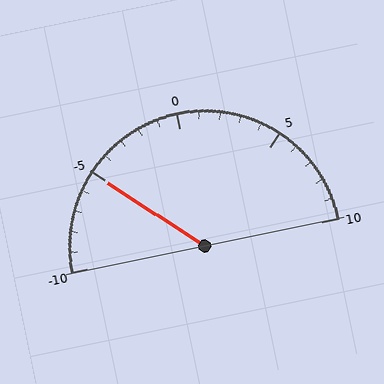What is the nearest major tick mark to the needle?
The nearest major tick mark is -5.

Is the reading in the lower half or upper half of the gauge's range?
The reading is in the lower half of the range (-10 to 10).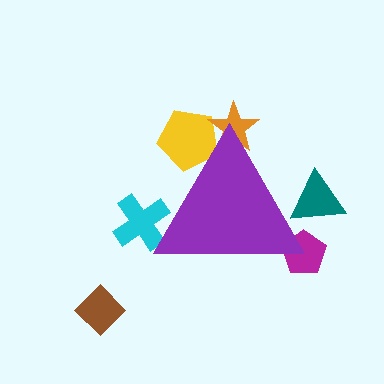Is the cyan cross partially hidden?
Yes, the cyan cross is partially hidden behind the purple triangle.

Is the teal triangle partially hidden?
Yes, the teal triangle is partially hidden behind the purple triangle.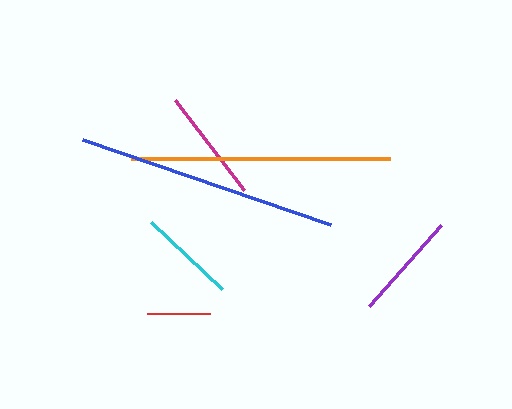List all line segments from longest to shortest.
From longest to shortest: blue, orange, magenta, purple, cyan, red.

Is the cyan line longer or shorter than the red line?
The cyan line is longer than the red line.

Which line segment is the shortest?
The red line is the shortest at approximately 64 pixels.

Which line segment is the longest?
The blue line is the longest at approximately 262 pixels.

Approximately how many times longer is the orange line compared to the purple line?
The orange line is approximately 2.4 times the length of the purple line.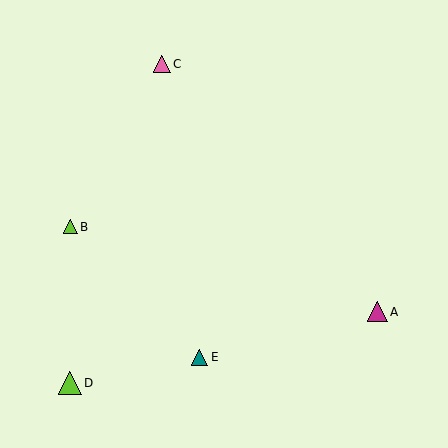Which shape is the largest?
The lime triangle (labeled D) is the largest.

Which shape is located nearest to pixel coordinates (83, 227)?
The lime triangle (labeled B) at (70, 227) is nearest to that location.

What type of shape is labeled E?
Shape E is a teal triangle.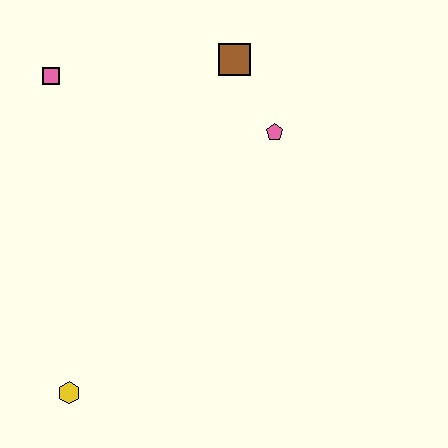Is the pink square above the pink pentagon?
Yes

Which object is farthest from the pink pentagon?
The yellow hexagon is farthest from the pink pentagon.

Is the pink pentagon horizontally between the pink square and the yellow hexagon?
No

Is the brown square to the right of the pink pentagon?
No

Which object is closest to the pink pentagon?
The brown square is closest to the pink pentagon.